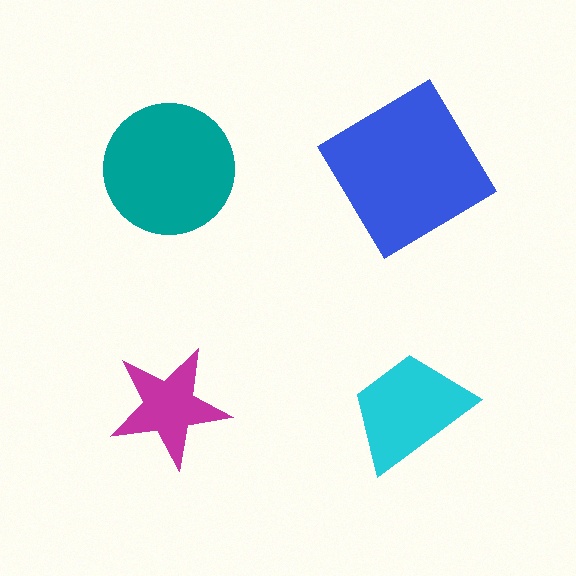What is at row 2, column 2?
A cyan trapezoid.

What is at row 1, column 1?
A teal circle.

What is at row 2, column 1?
A magenta star.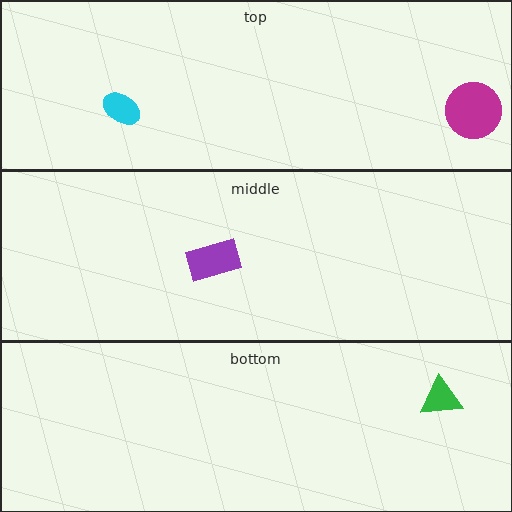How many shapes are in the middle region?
1.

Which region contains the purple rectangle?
The middle region.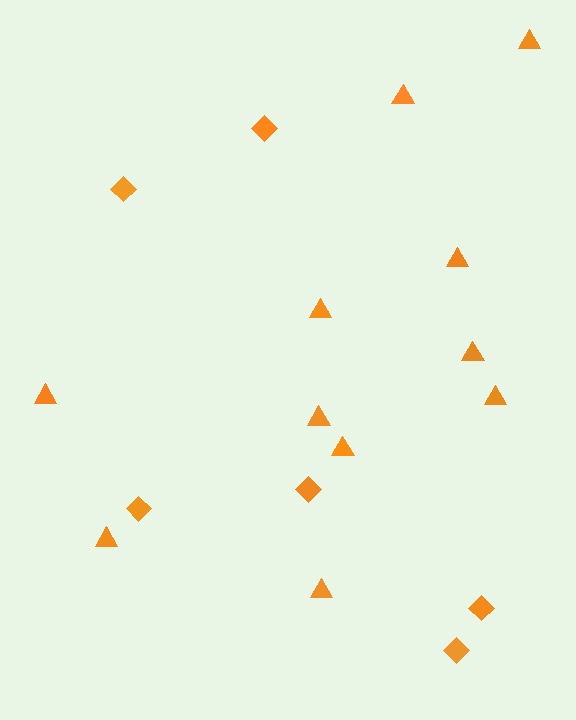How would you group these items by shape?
There are 2 groups: one group of diamonds (6) and one group of triangles (11).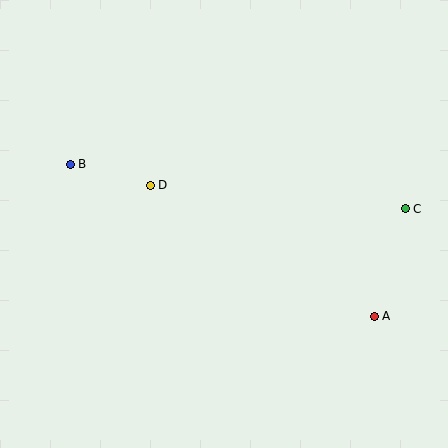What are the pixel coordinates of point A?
Point A is at (374, 316).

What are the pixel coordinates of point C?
Point C is at (405, 209).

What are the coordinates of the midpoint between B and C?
The midpoint between B and C is at (238, 187).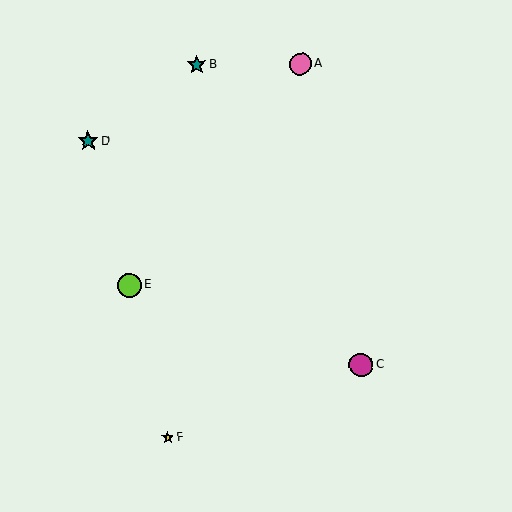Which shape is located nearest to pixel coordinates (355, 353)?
The magenta circle (labeled C) at (361, 365) is nearest to that location.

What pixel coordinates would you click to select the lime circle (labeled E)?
Click at (129, 285) to select the lime circle E.